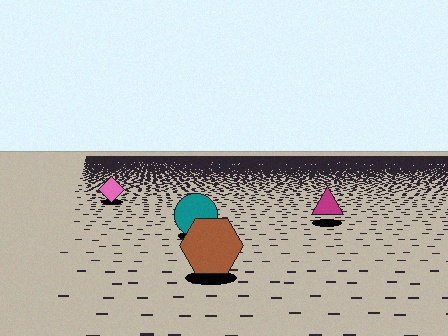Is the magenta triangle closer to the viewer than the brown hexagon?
No. The brown hexagon is closer — you can tell from the texture gradient: the ground texture is coarser near it.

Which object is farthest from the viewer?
The pink diamond is farthest from the viewer. It appears smaller and the ground texture around it is denser.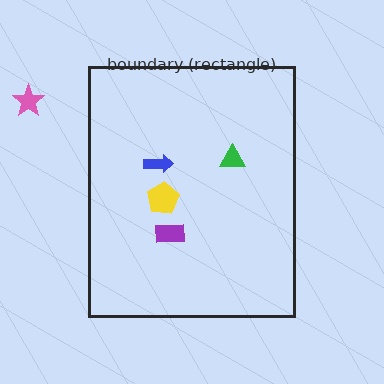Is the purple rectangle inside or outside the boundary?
Inside.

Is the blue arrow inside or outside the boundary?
Inside.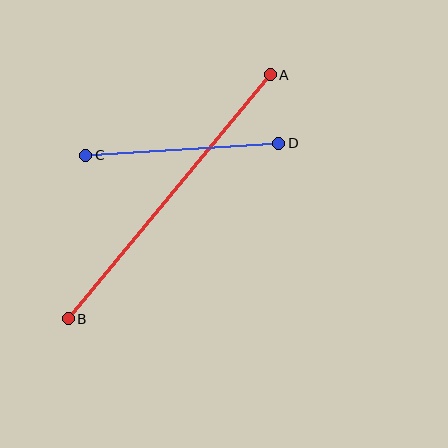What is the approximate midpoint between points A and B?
The midpoint is at approximately (169, 197) pixels.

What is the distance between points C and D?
The distance is approximately 194 pixels.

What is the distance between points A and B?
The distance is approximately 316 pixels.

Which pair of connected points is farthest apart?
Points A and B are farthest apart.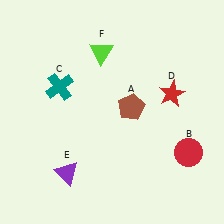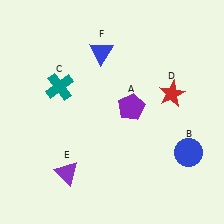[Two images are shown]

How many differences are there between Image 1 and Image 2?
There are 3 differences between the two images.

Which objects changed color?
A changed from brown to purple. B changed from red to blue. F changed from lime to blue.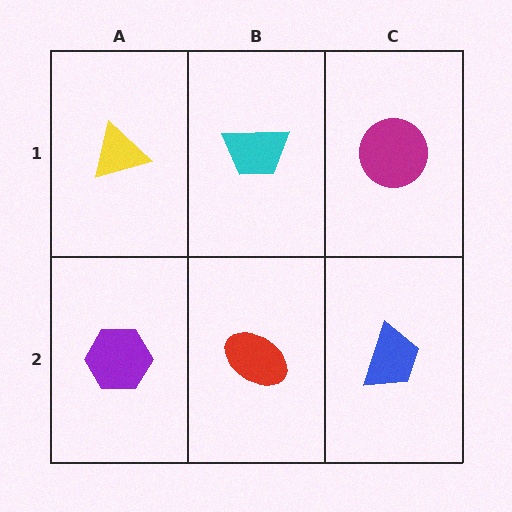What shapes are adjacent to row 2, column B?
A cyan trapezoid (row 1, column B), a purple hexagon (row 2, column A), a blue trapezoid (row 2, column C).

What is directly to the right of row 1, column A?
A cyan trapezoid.